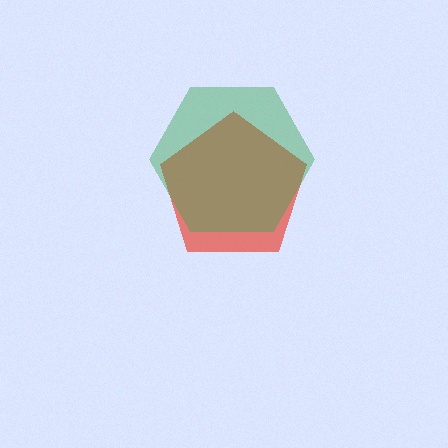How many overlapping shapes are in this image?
There are 2 overlapping shapes in the image.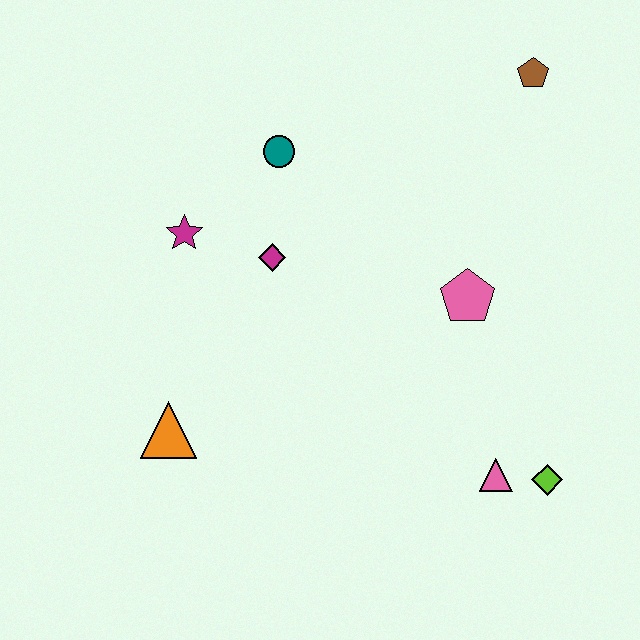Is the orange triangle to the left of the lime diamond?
Yes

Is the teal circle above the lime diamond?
Yes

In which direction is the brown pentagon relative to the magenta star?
The brown pentagon is to the right of the magenta star.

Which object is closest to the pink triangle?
The lime diamond is closest to the pink triangle.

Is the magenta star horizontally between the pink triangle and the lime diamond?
No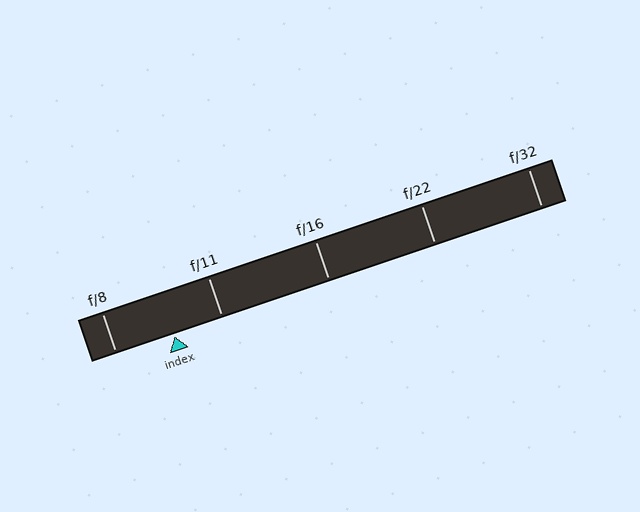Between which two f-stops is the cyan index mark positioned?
The index mark is between f/8 and f/11.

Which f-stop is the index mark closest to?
The index mark is closest to f/11.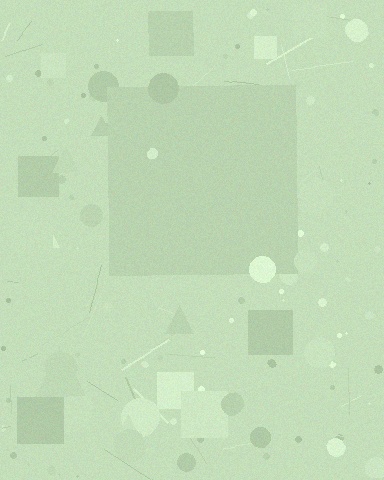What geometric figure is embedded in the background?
A square is embedded in the background.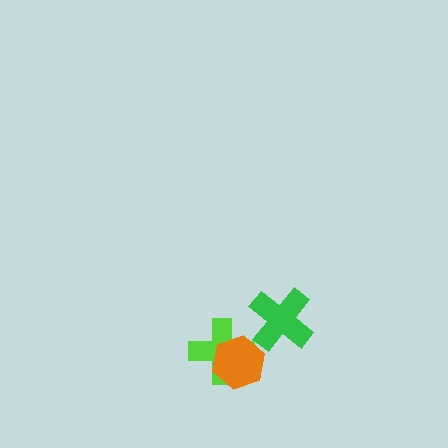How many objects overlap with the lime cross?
1 object overlaps with the lime cross.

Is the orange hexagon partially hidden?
No, no other shape covers it.